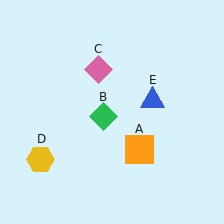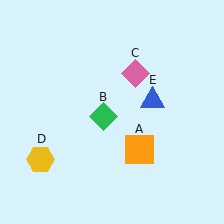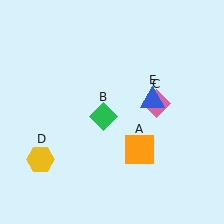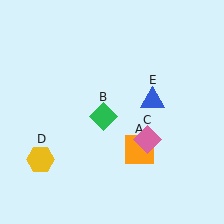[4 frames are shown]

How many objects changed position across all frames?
1 object changed position: pink diamond (object C).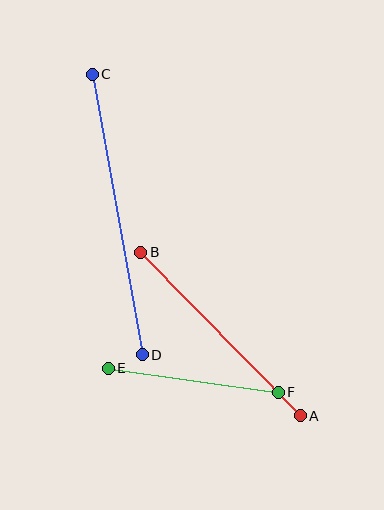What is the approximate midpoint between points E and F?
The midpoint is at approximately (193, 380) pixels.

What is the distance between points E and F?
The distance is approximately 171 pixels.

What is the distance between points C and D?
The distance is approximately 285 pixels.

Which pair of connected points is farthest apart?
Points C and D are farthest apart.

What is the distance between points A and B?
The distance is approximately 229 pixels.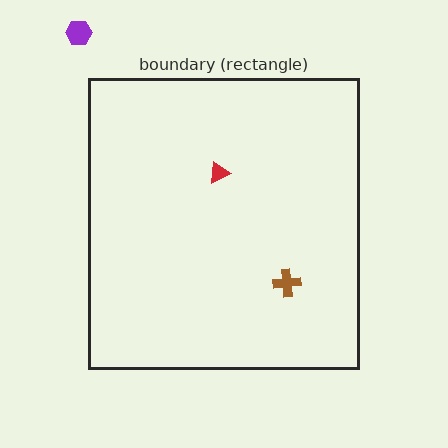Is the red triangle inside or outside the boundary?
Inside.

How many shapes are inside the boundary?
2 inside, 1 outside.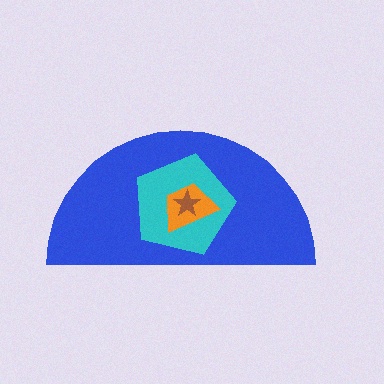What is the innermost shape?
The brown star.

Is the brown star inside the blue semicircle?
Yes.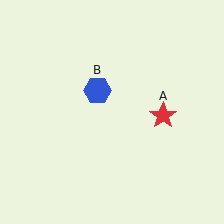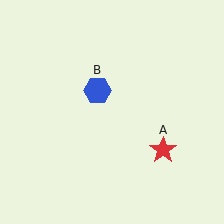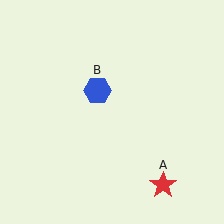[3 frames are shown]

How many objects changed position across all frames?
1 object changed position: red star (object A).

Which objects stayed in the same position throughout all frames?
Blue hexagon (object B) remained stationary.